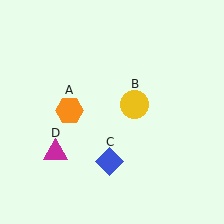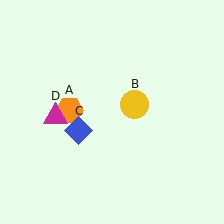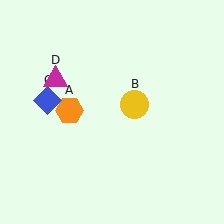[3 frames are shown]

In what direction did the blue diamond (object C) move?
The blue diamond (object C) moved up and to the left.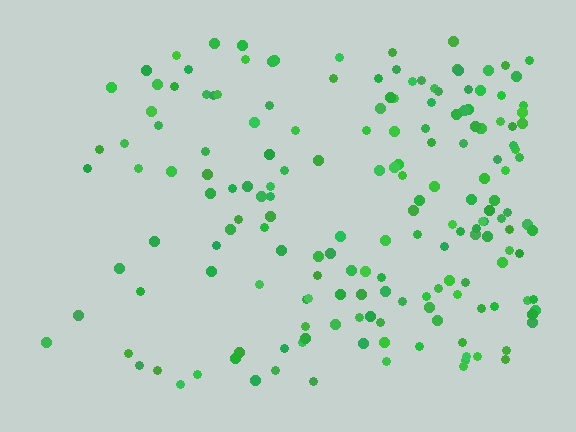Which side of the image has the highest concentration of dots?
The right.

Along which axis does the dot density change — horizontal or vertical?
Horizontal.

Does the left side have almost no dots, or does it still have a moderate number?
Still a moderate number, just noticeably fewer than the right.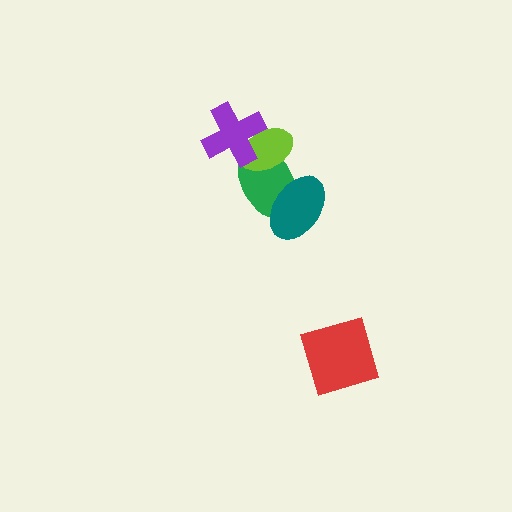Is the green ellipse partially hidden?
Yes, it is partially covered by another shape.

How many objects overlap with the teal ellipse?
1 object overlaps with the teal ellipse.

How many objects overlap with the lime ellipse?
2 objects overlap with the lime ellipse.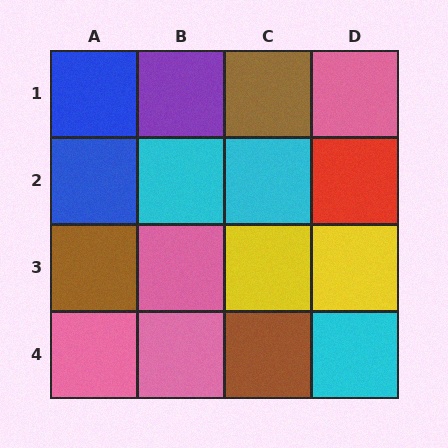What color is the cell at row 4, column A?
Pink.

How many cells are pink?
4 cells are pink.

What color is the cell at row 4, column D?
Cyan.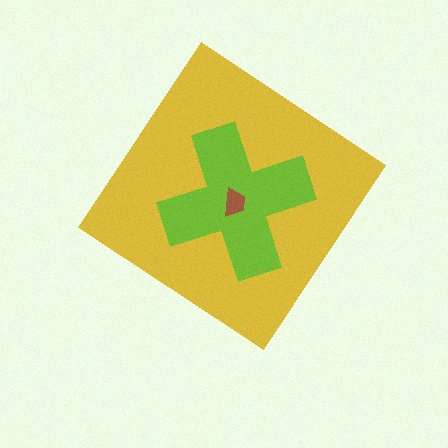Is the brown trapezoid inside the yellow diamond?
Yes.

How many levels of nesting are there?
3.